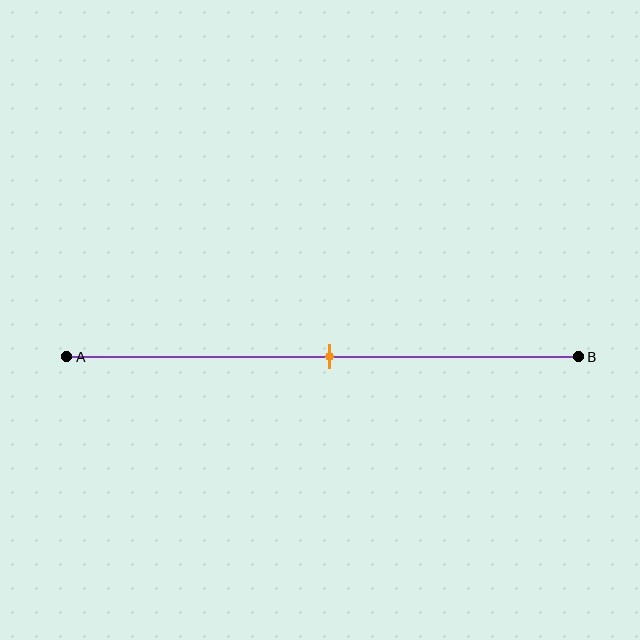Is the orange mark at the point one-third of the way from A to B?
No, the mark is at about 50% from A, not at the 33% one-third point.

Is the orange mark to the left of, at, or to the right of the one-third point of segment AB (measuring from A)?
The orange mark is to the right of the one-third point of segment AB.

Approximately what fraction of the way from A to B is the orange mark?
The orange mark is approximately 50% of the way from A to B.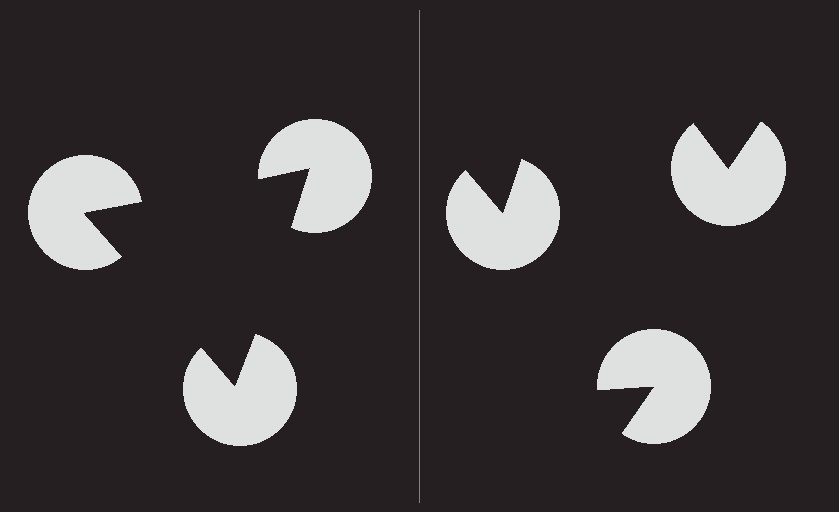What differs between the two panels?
The pac-man discs are positioned identically on both sides; only the wedge orientations differ. On the left they align to a triangle; on the right they are misaligned.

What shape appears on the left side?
An illusory triangle.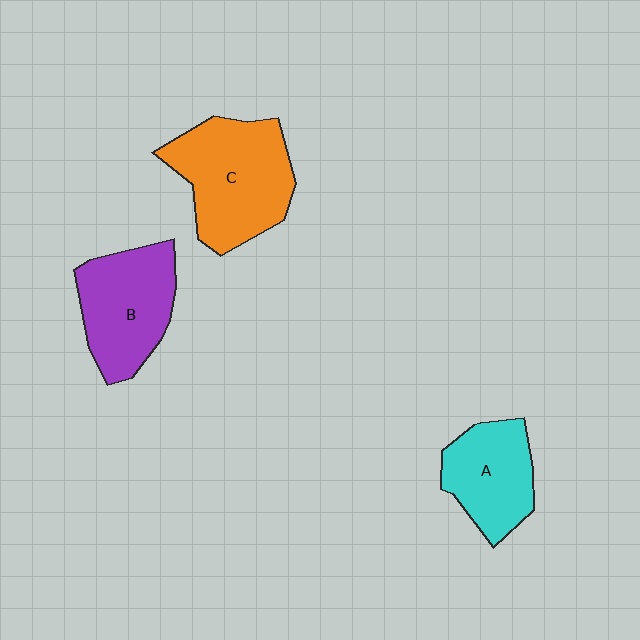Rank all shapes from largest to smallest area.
From largest to smallest: C (orange), B (purple), A (cyan).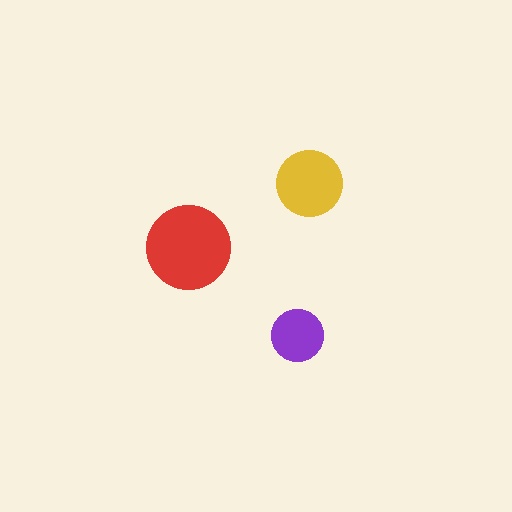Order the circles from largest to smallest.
the red one, the yellow one, the purple one.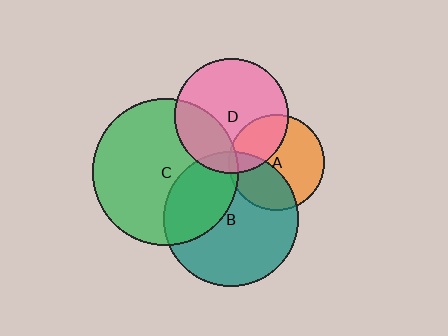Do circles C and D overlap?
Yes.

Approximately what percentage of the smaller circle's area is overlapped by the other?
Approximately 30%.